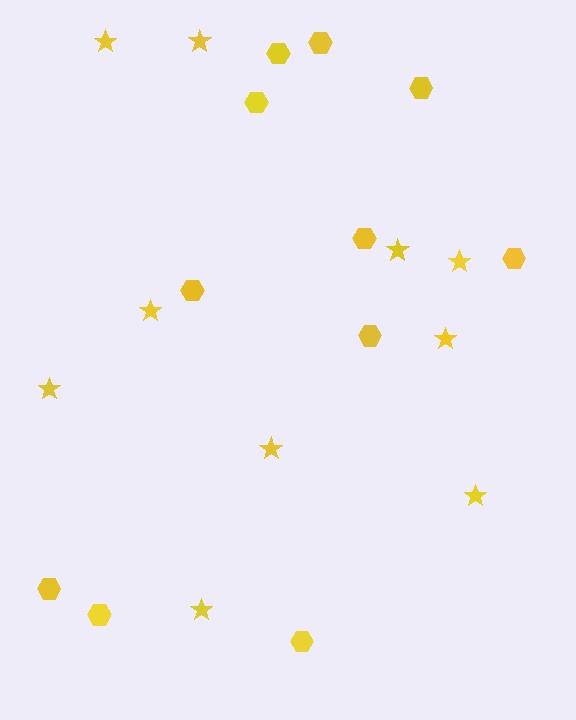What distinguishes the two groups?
There are 2 groups: one group of stars (10) and one group of hexagons (11).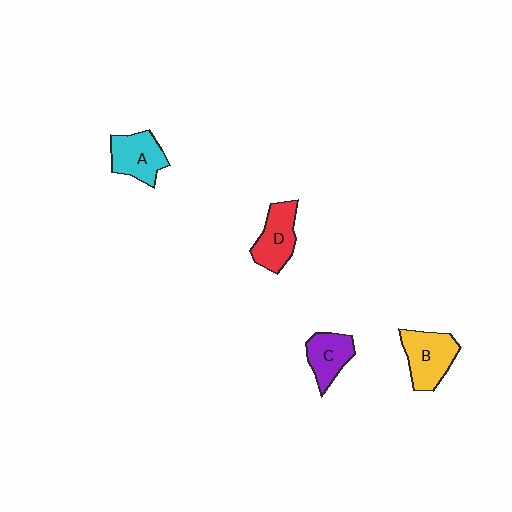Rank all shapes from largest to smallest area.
From largest to smallest: B (yellow), A (cyan), D (red), C (purple).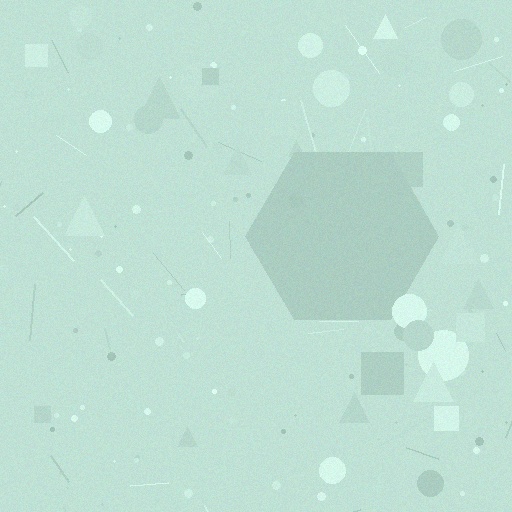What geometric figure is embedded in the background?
A hexagon is embedded in the background.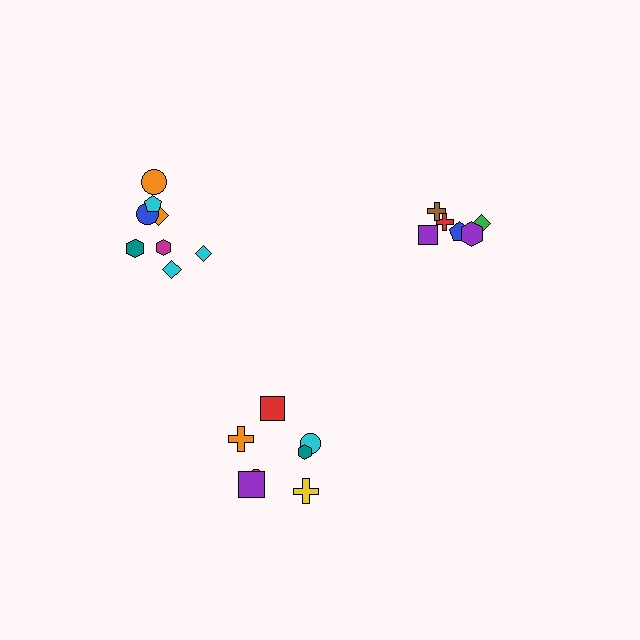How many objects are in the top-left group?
There are 8 objects.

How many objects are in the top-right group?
There are 6 objects.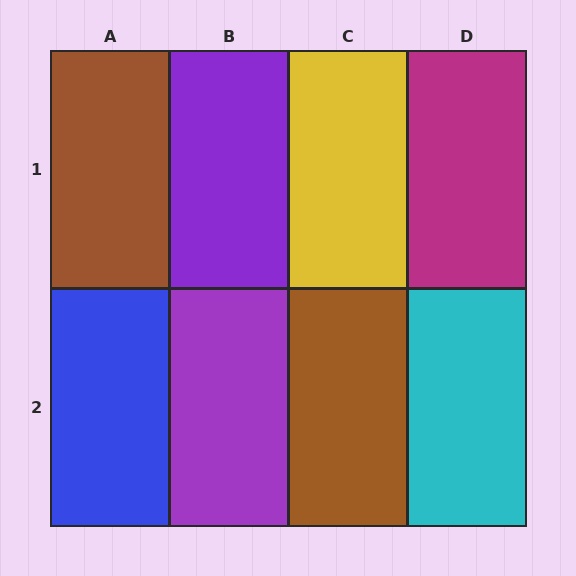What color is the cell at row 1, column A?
Brown.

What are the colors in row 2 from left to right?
Blue, purple, brown, cyan.